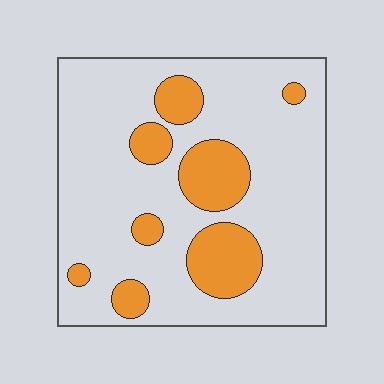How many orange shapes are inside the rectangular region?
8.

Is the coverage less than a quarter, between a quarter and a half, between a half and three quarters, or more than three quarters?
Less than a quarter.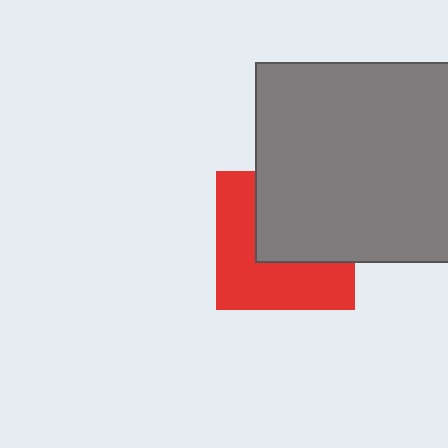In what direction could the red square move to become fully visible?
The red square could move toward the lower-left. That would shift it out from behind the gray square entirely.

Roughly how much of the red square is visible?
About half of it is visible (roughly 52%).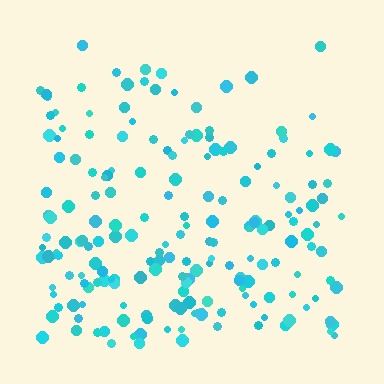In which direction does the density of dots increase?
From top to bottom, with the bottom side densest.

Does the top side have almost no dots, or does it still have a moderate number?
Still a moderate number, just noticeably fewer than the bottom.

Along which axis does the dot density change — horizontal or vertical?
Vertical.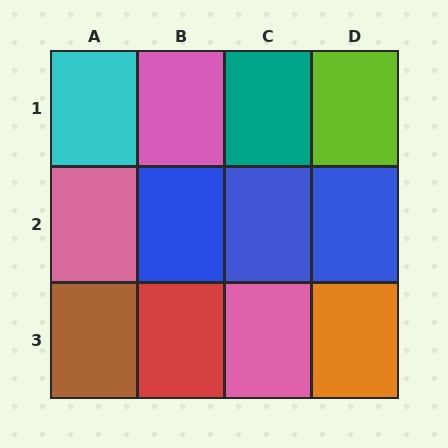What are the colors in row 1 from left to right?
Cyan, pink, teal, lime.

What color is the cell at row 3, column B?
Red.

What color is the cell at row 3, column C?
Pink.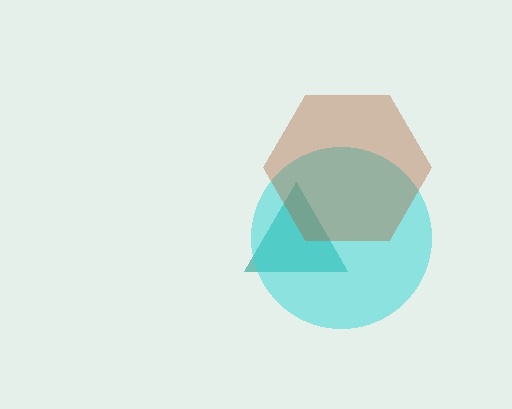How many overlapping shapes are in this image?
There are 3 overlapping shapes in the image.